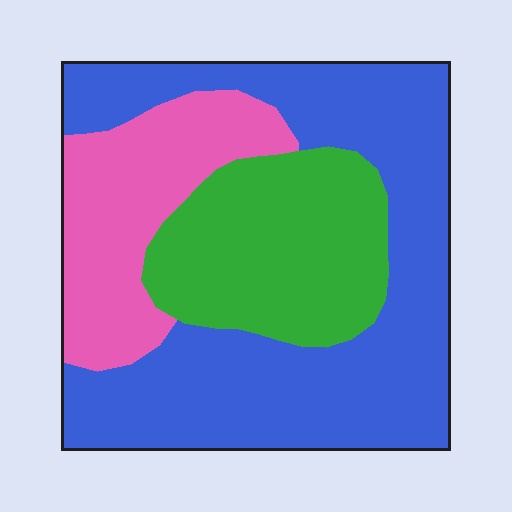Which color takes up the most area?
Blue, at roughly 55%.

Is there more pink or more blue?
Blue.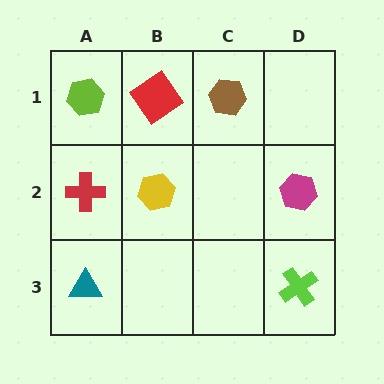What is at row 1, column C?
A brown hexagon.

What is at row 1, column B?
A red diamond.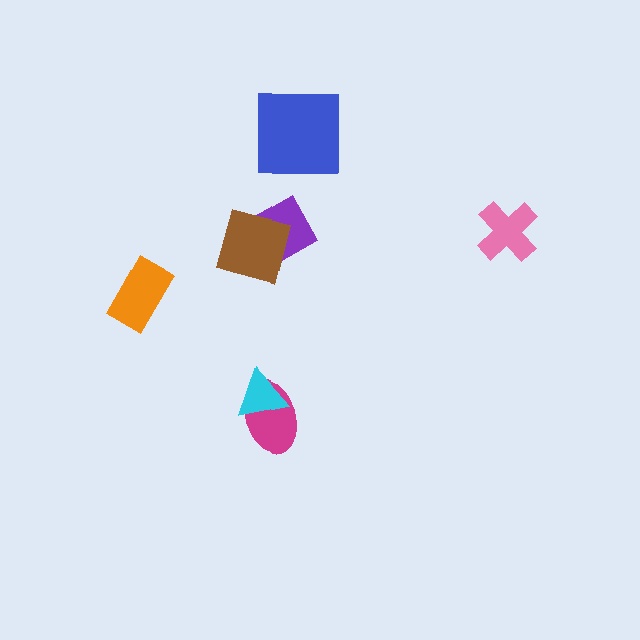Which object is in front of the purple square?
The brown square is in front of the purple square.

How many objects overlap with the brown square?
1 object overlaps with the brown square.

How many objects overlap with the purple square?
1 object overlaps with the purple square.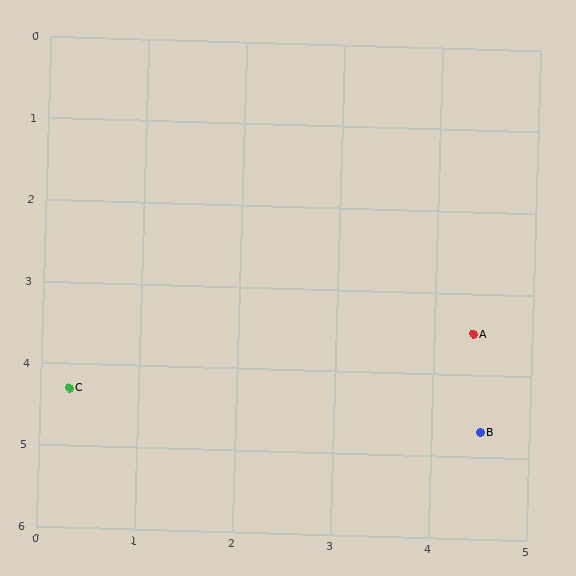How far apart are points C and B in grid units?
Points C and B are about 4.2 grid units apart.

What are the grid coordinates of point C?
Point C is at approximately (0.3, 4.3).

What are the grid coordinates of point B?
Point B is at approximately (4.5, 4.7).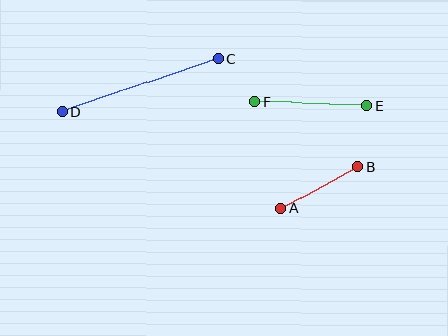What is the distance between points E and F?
The distance is approximately 112 pixels.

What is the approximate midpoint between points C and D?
The midpoint is at approximately (140, 85) pixels.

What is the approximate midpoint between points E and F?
The midpoint is at approximately (311, 104) pixels.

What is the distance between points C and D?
The distance is approximately 164 pixels.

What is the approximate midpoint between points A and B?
The midpoint is at approximately (319, 188) pixels.